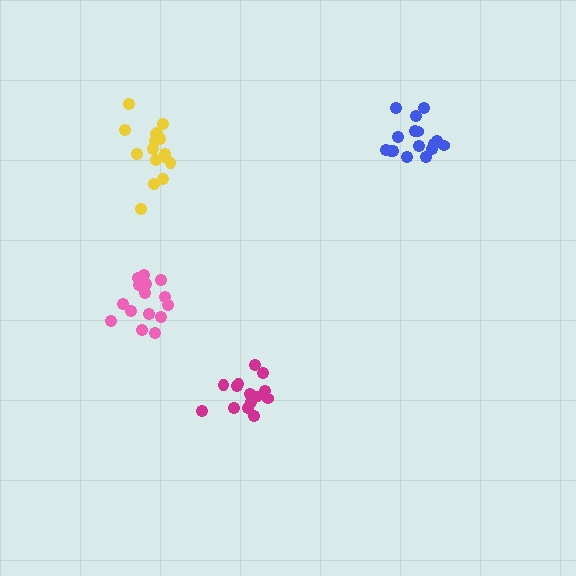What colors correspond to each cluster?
The clusters are colored: blue, yellow, magenta, pink.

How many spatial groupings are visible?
There are 4 spatial groupings.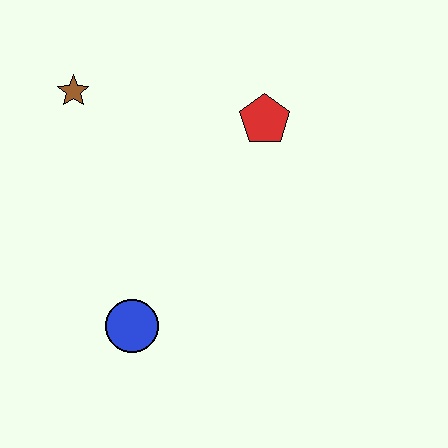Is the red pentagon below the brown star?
Yes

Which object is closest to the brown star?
The red pentagon is closest to the brown star.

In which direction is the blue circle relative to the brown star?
The blue circle is below the brown star.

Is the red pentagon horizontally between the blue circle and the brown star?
No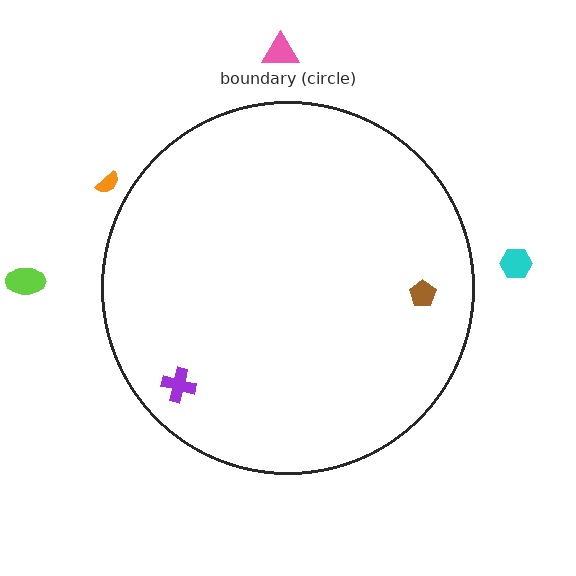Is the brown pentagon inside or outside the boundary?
Inside.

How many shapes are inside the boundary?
2 inside, 4 outside.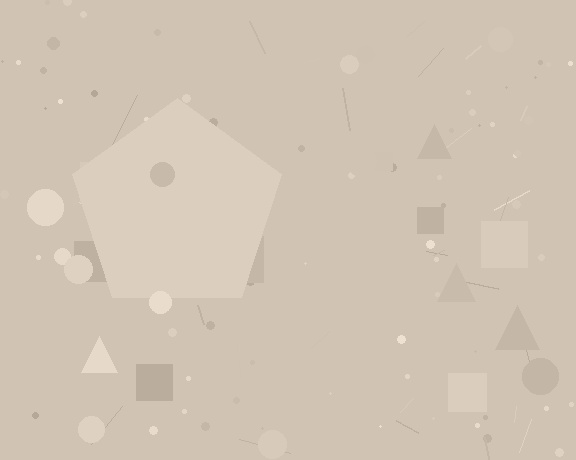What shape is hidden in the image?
A pentagon is hidden in the image.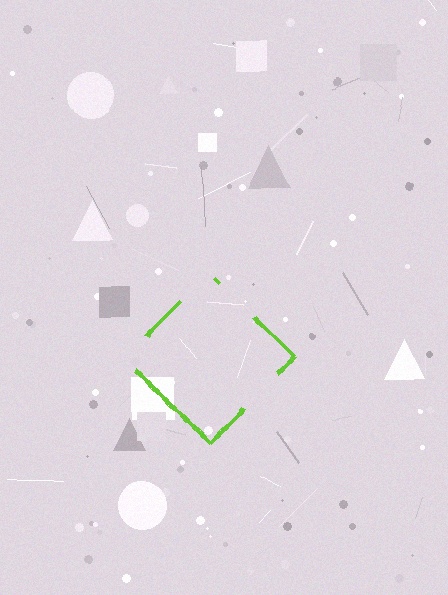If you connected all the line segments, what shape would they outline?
They would outline a diamond.